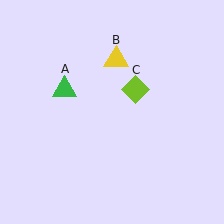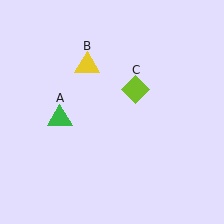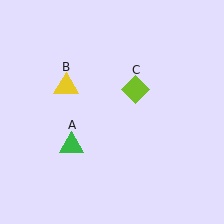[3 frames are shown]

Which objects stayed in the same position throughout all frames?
Lime diamond (object C) remained stationary.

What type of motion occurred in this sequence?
The green triangle (object A), yellow triangle (object B) rotated counterclockwise around the center of the scene.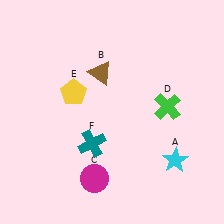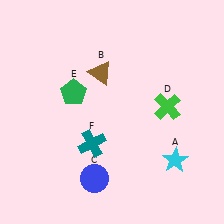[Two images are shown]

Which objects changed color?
C changed from magenta to blue. E changed from yellow to green.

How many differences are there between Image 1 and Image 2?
There are 2 differences between the two images.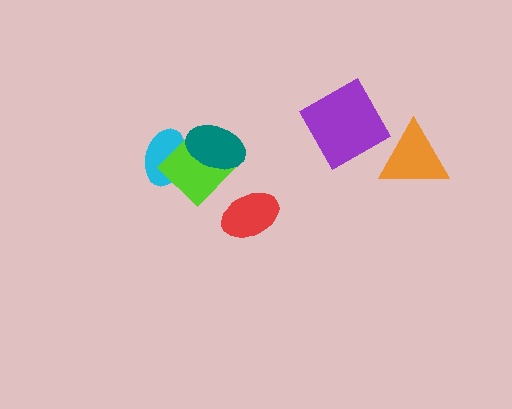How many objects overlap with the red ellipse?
0 objects overlap with the red ellipse.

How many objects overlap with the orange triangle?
1 object overlaps with the orange triangle.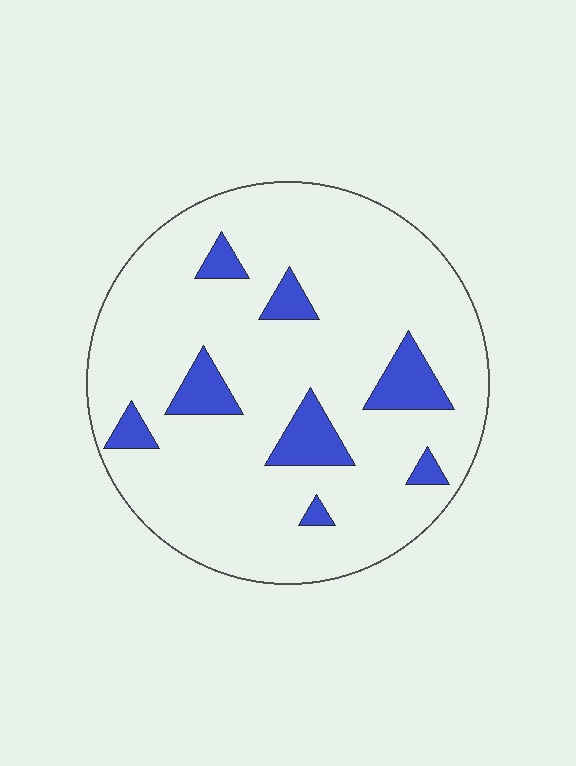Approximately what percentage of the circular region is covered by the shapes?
Approximately 15%.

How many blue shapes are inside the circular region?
8.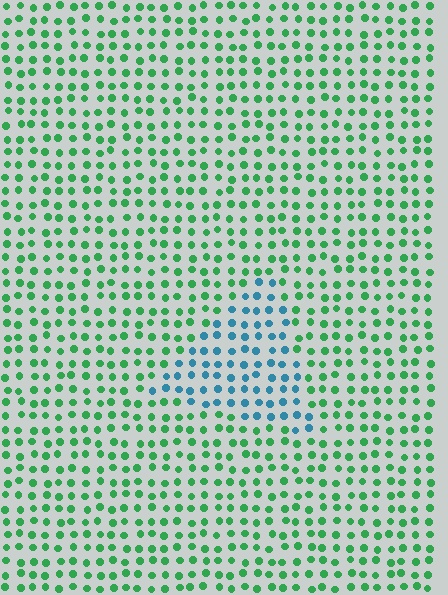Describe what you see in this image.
The image is filled with small green elements in a uniform arrangement. A triangle-shaped region is visible where the elements are tinted to a slightly different hue, forming a subtle color boundary.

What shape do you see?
I see a triangle.